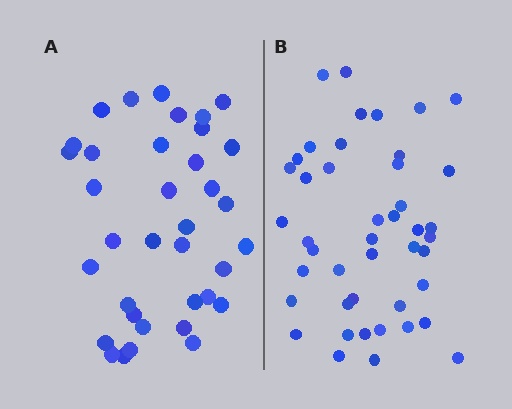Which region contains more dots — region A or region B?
Region B (the right region) has more dots.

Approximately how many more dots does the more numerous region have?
Region B has roughly 8 or so more dots than region A.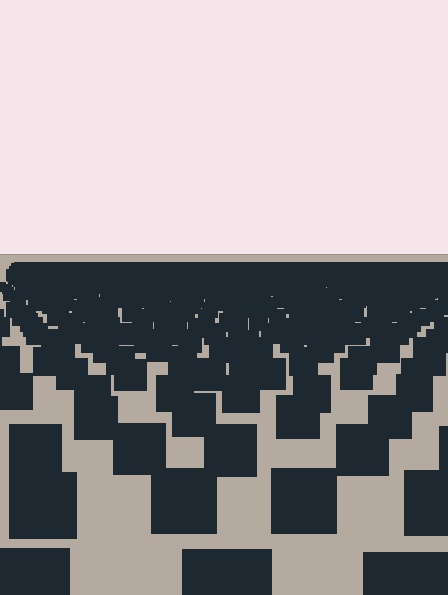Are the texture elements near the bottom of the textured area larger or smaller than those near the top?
Larger. Near the bottom, elements are closer to the viewer and appear at a bigger on-screen size.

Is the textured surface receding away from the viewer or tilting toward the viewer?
The surface is receding away from the viewer. Texture elements get smaller and denser toward the top.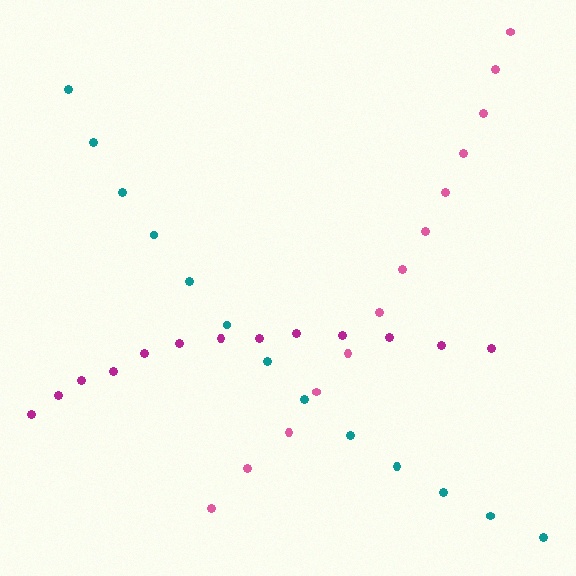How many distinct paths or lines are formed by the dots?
There are 3 distinct paths.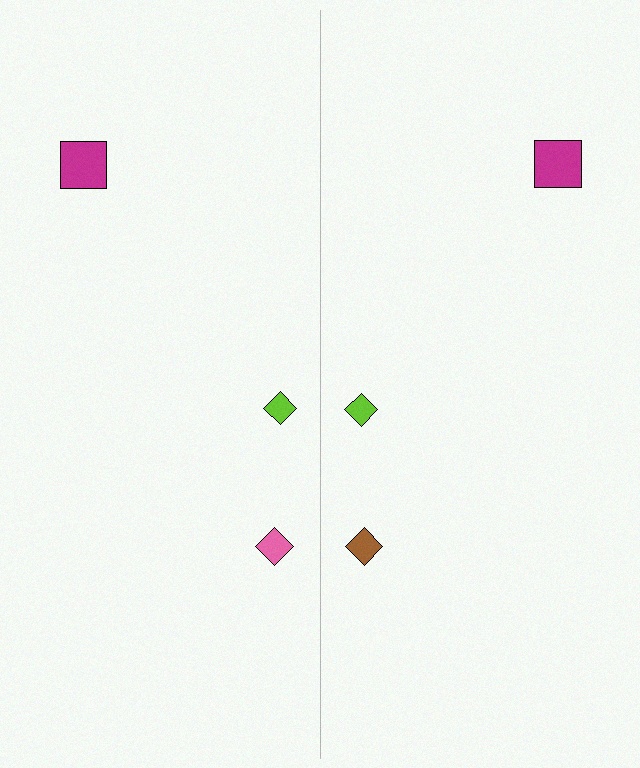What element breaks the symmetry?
The brown diamond on the right side breaks the symmetry — its mirror counterpart is pink.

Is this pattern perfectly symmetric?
No, the pattern is not perfectly symmetric. The brown diamond on the right side breaks the symmetry — its mirror counterpart is pink.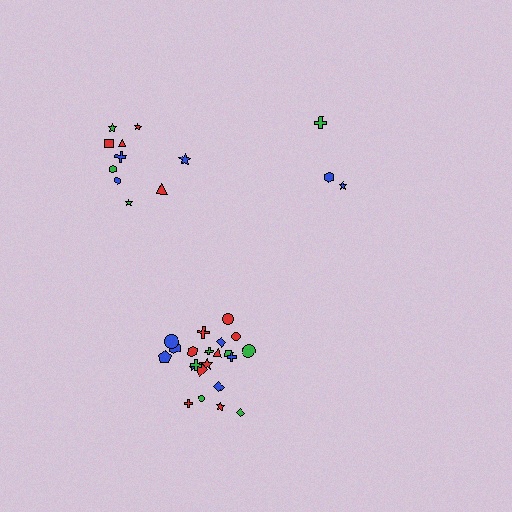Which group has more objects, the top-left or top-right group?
The top-left group.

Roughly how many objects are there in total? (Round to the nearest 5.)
Roughly 35 objects in total.